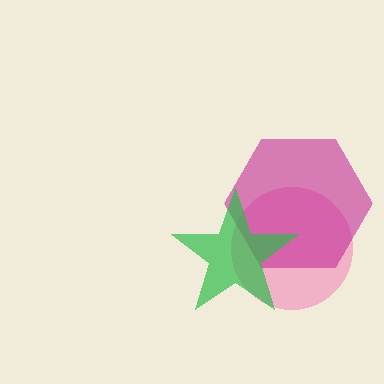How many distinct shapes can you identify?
There are 3 distinct shapes: a pink circle, a magenta hexagon, a green star.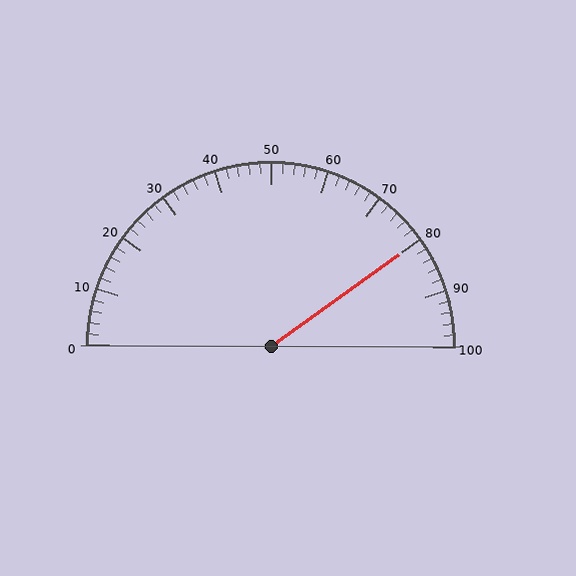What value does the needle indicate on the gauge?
The needle indicates approximately 80.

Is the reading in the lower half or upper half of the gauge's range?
The reading is in the upper half of the range (0 to 100).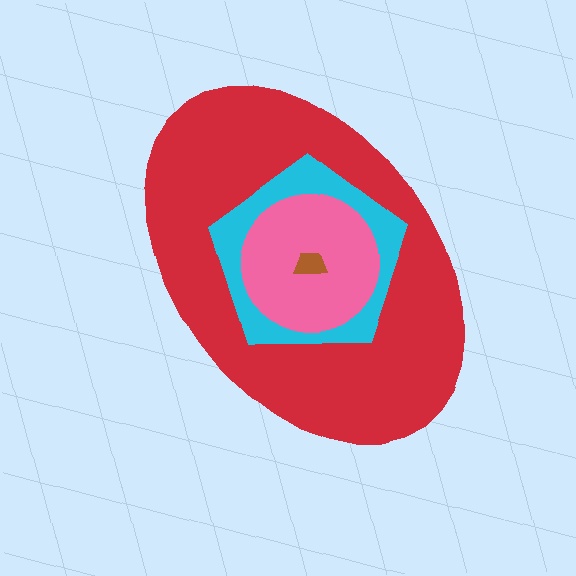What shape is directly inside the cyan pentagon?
The pink circle.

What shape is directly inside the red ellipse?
The cyan pentagon.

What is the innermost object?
The brown trapezoid.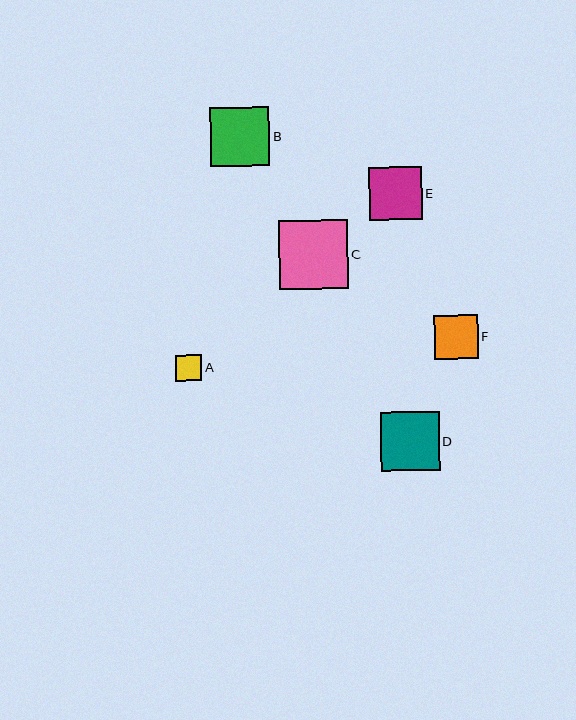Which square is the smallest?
Square A is the smallest with a size of approximately 27 pixels.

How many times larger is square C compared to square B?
Square C is approximately 1.2 times the size of square B.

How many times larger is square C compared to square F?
Square C is approximately 1.6 times the size of square F.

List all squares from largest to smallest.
From largest to smallest: C, B, D, E, F, A.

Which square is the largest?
Square C is the largest with a size of approximately 69 pixels.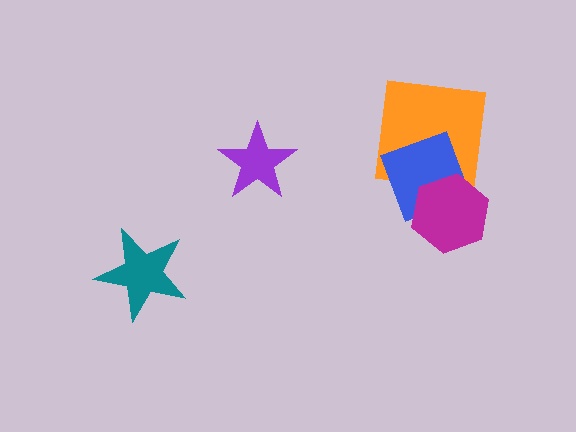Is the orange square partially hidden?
Yes, it is partially covered by another shape.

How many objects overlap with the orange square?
2 objects overlap with the orange square.